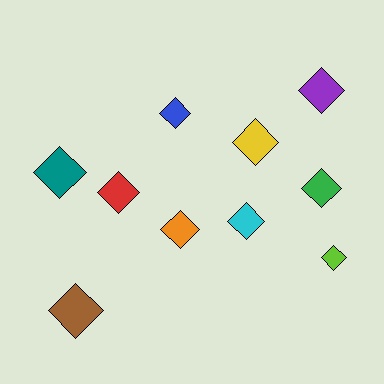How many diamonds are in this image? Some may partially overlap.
There are 10 diamonds.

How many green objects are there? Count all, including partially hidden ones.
There is 1 green object.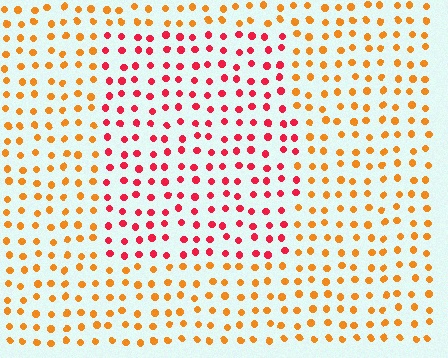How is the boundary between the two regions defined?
The boundary is defined purely by a slight shift in hue (about 42 degrees). Spacing, size, and orientation are identical on both sides.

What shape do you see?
I see a rectangle.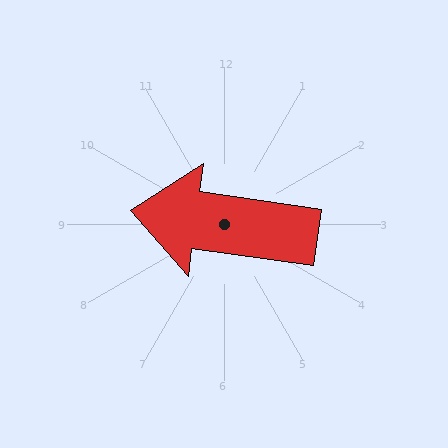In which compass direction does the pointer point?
West.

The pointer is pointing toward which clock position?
Roughly 9 o'clock.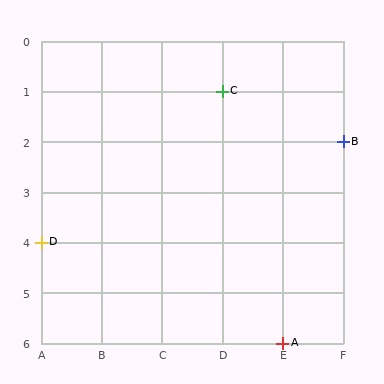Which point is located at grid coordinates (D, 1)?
Point C is at (D, 1).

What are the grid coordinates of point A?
Point A is at grid coordinates (E, 6).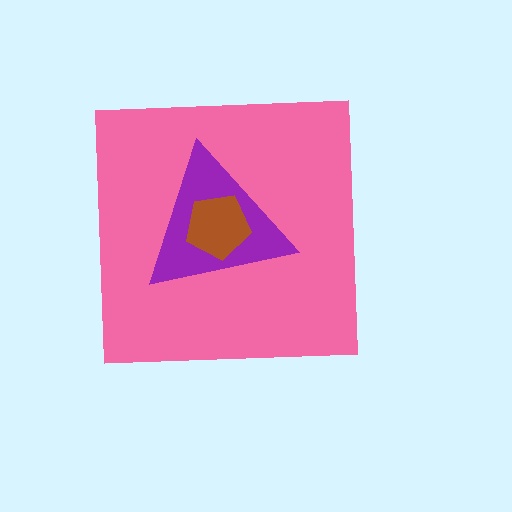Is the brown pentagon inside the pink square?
Yes.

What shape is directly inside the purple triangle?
The brown pentagon.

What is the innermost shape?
The brown pentagon.